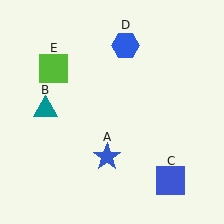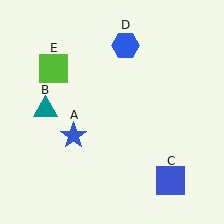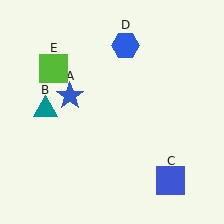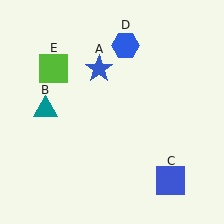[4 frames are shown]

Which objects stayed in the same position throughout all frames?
Teal triangle (object B) and blue square (object C) and blue hexagon (object D) and lime square (object E) remained stationary.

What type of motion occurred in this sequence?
The blue star (object A) rotated clockwise around the center of the scene.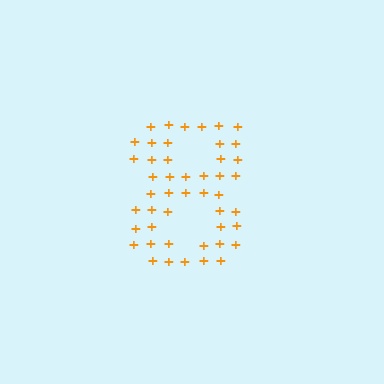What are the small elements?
The small elements are plus signs.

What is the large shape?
The large shape is the digit 8.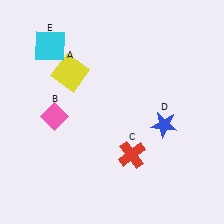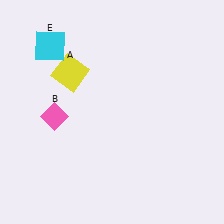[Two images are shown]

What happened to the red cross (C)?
The red cross (C) was removed in Image 2. It was in the bottom-right area of Image 1.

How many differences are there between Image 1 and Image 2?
There are 2 differences between the two images.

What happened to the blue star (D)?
The blue star (D) was removed in Image 2. It was in the bottom-right area of Image 1.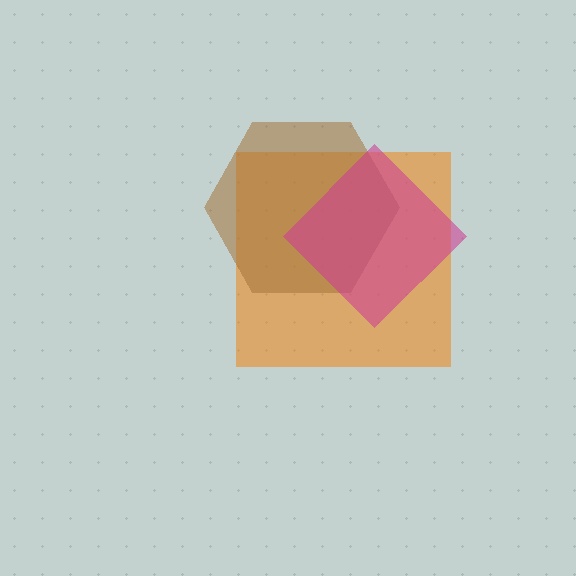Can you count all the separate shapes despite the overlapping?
Yes, there are 3 separate shapes.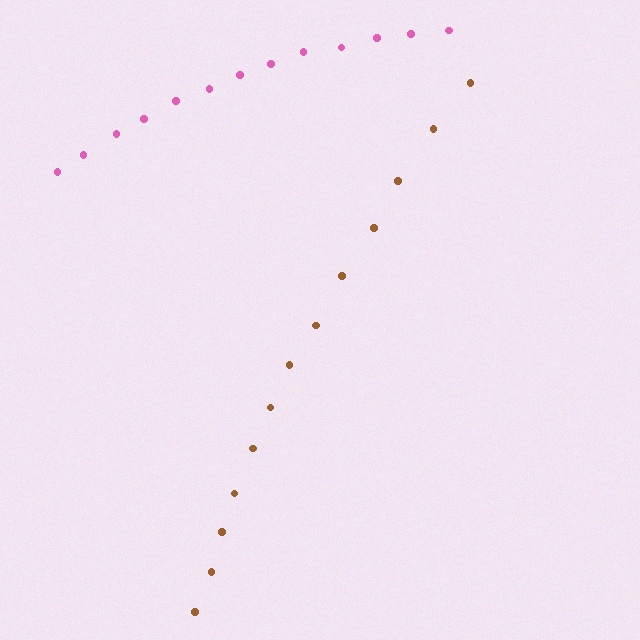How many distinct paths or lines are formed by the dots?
There are 2 distinct paths.